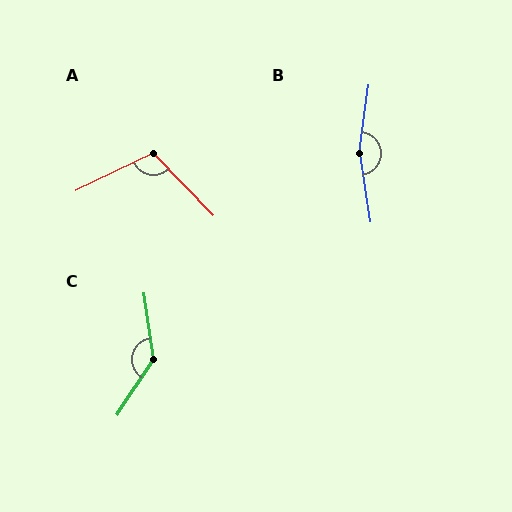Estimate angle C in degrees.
Approximately 138 degrees.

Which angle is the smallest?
A, at approximately 108 degrees.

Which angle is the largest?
B, at approximately 163 degrees.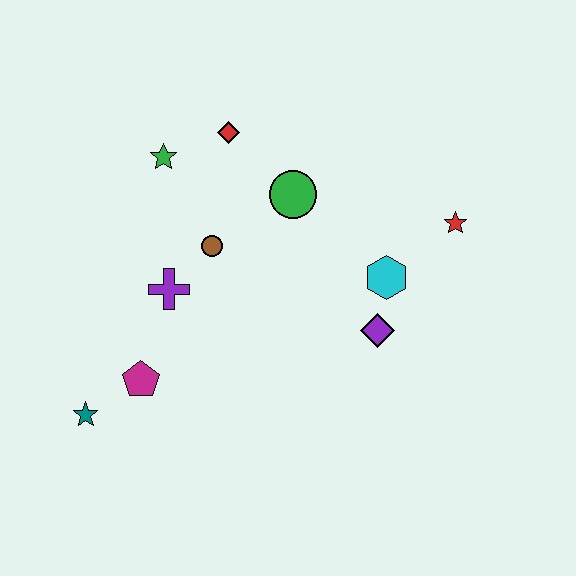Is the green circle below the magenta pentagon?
No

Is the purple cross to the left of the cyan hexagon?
Yes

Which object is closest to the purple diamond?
The cyan hexagon is closest to the purple diamond.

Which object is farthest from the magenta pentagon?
The red star is farthest from the magenta pentagon.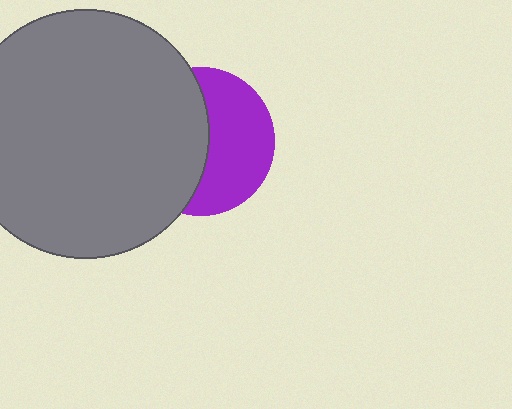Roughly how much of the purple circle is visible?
About half of it is visible (roughly 49%).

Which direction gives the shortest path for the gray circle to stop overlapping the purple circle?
Moving left gives the shortest separation.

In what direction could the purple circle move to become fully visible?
The purple circle could move right. That would shift it out from behind the gray circle entirely.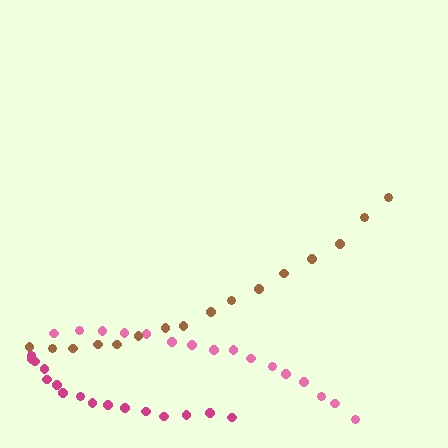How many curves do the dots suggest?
There are 3 distinct paths.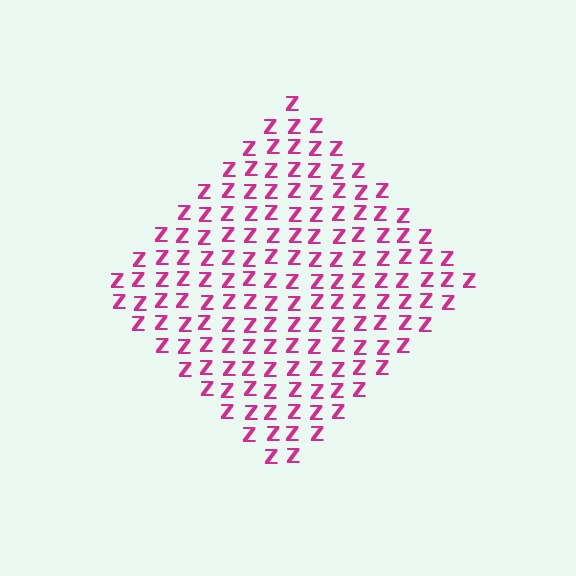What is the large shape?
The large shape is a diamond.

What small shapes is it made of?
It is made of small letter Z's.